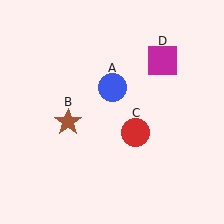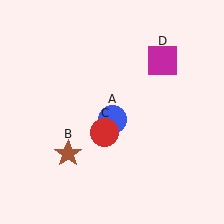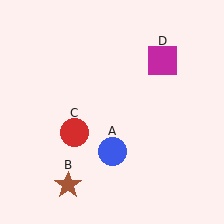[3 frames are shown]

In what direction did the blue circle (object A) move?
The blue circle (object A) moved down.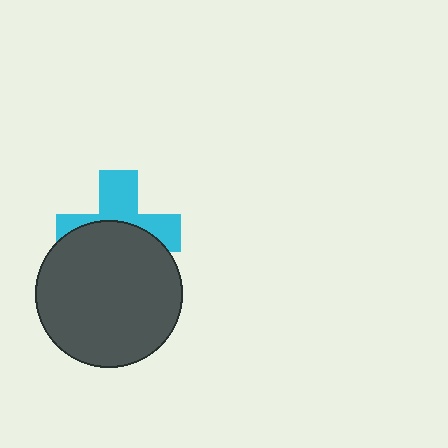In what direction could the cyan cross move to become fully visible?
The cyan cross could move up. That would shift it out from behind the dark gray circle entirely.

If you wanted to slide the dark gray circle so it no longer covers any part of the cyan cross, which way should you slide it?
Slide it down — that is the most direct way to separate the two shapes.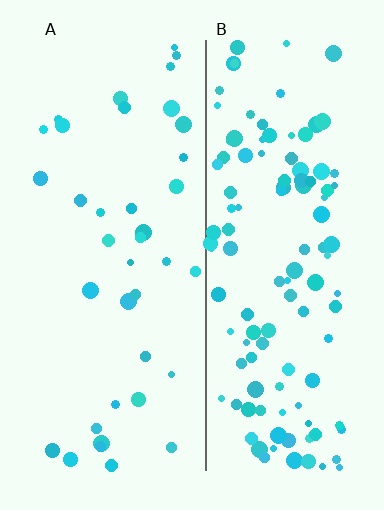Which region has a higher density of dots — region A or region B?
B (the right).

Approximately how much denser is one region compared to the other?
Approximately 3.1× — region B over region A.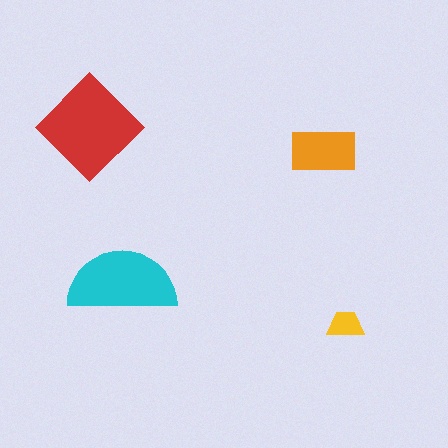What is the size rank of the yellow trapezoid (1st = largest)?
4th.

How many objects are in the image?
There are 4 objects in the image.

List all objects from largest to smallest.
The red diamond, the cyan semicircle, the orange rectangle, the yellow trapezoid.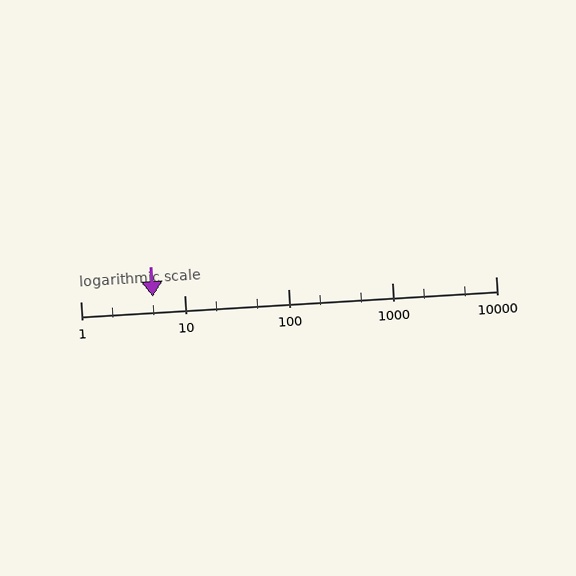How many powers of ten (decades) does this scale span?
The scale spans 4 decades, from 1 to 10000.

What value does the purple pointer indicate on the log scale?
The pointer indicates approximately 5.